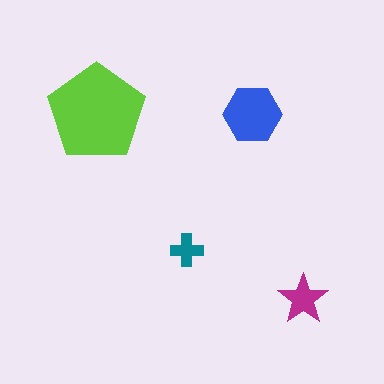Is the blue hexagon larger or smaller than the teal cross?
Larger.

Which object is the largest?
The lime pentagon.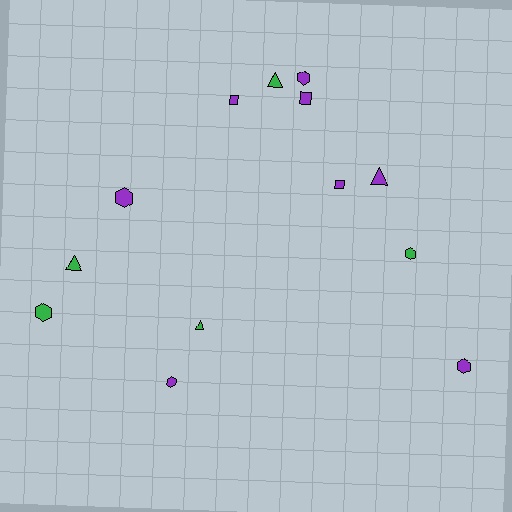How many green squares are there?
There are no green squares.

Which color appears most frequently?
Purple, with 8 objects.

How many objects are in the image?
There are 13 objects.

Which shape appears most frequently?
Hexagon, with 6 objects.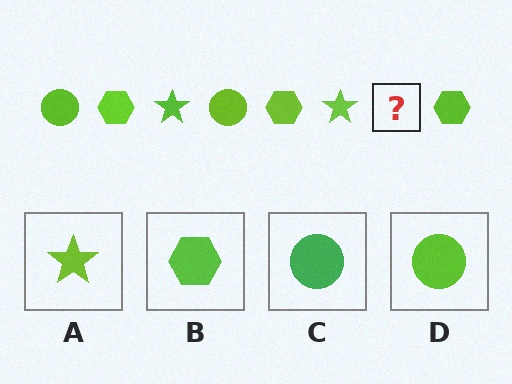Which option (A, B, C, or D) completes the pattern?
D.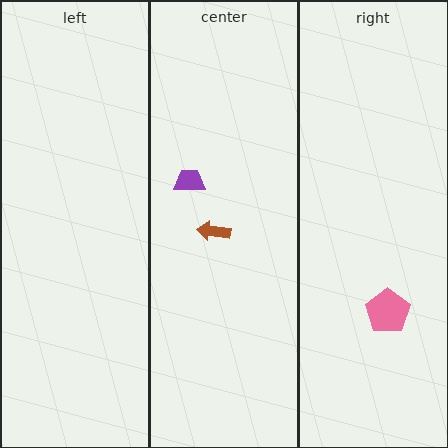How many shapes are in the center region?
2.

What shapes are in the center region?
The purple trapezoid, the brown arrow.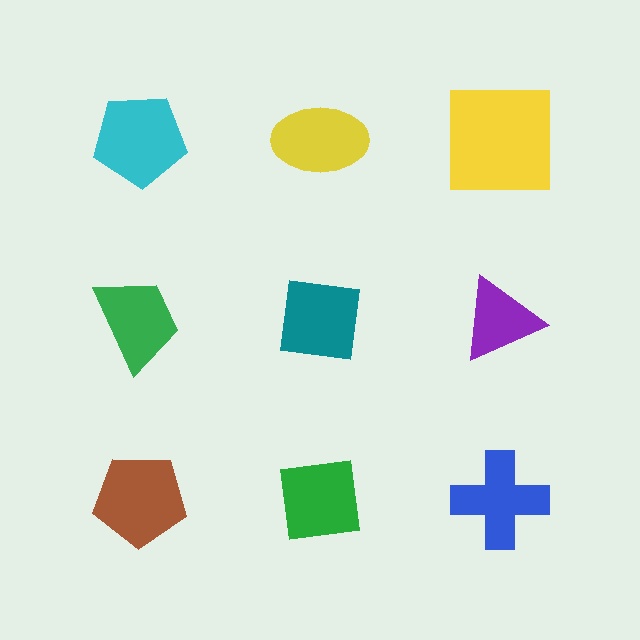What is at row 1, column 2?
A yellow ellipse.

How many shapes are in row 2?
3 shapes.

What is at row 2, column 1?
A green trapezoid.